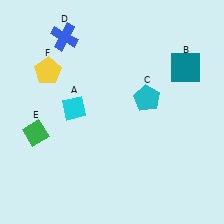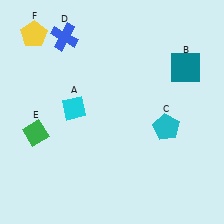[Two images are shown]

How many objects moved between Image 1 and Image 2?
2 objects moved between the two images.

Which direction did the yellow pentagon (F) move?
The yellow pentagon (F) moved up.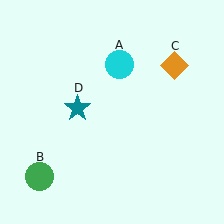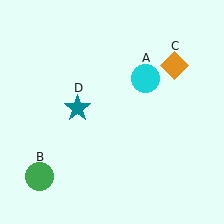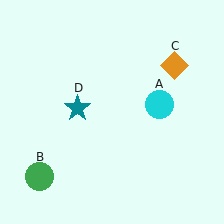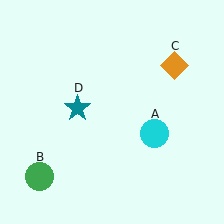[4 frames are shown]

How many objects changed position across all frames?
1 object changed position: cyan circle (object A).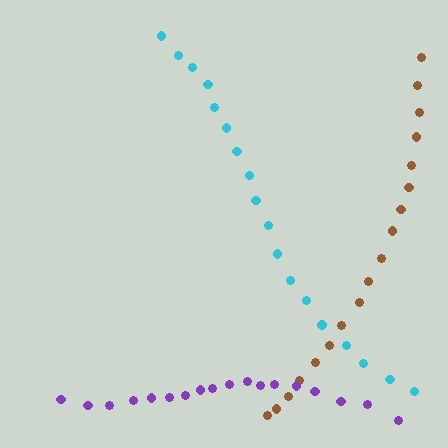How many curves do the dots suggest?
There are 3 distinct paths.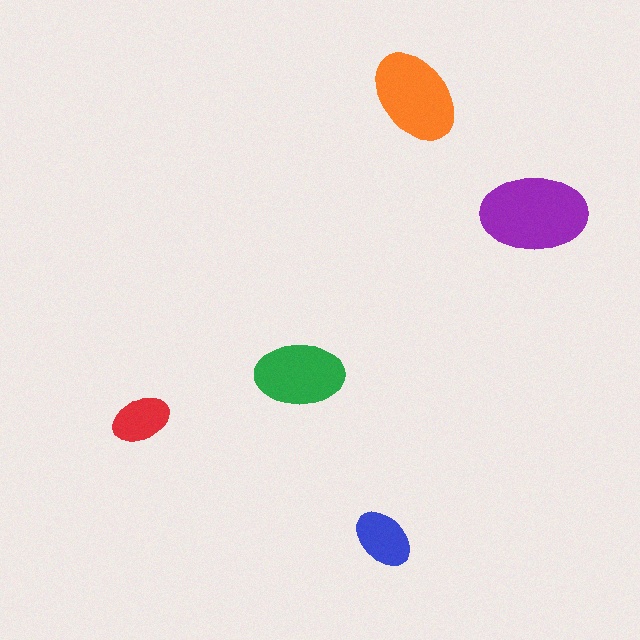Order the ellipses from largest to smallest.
the purple one, the orange one, the green one, the blue one, the red one.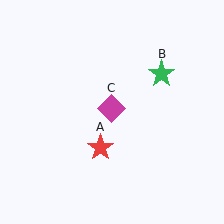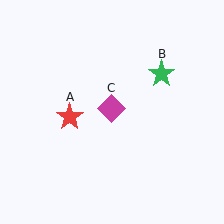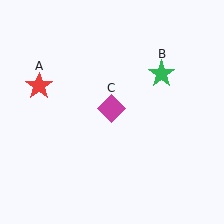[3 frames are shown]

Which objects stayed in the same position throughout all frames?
Green star (object B) and magenta diamond (object C) remained stationary.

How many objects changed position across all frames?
1 object changed position: red star (object A).